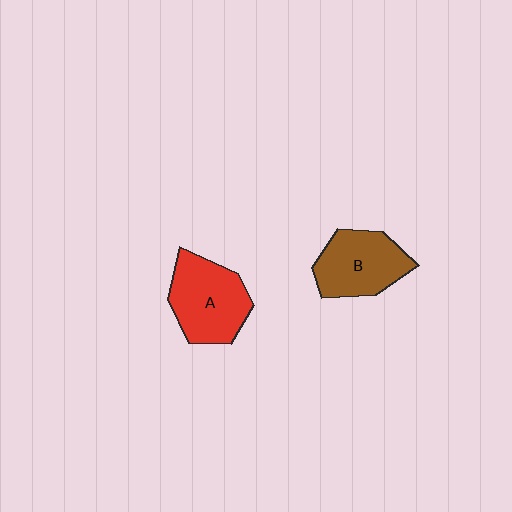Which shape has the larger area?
Shape A (red).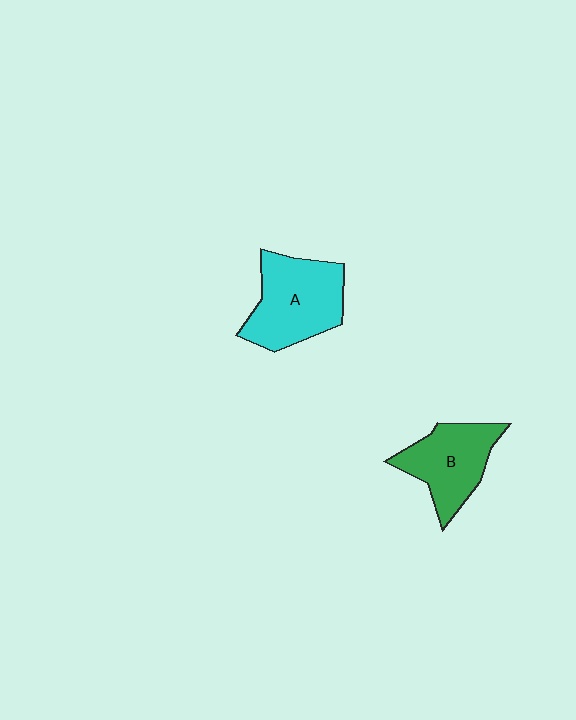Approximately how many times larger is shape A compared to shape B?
Approximately 1.2 times.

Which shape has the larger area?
Shape A (cyan).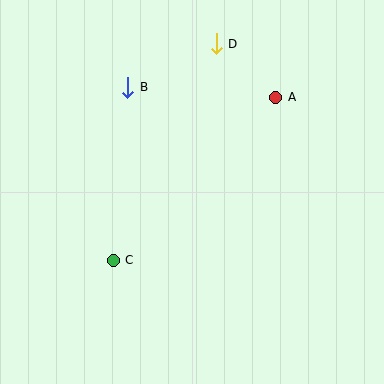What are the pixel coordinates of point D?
Point D is at (216, 44).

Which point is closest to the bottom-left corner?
Point C is closest to the bottom-left corner.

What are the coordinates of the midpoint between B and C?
The midpoint between B and C is at (120, 174).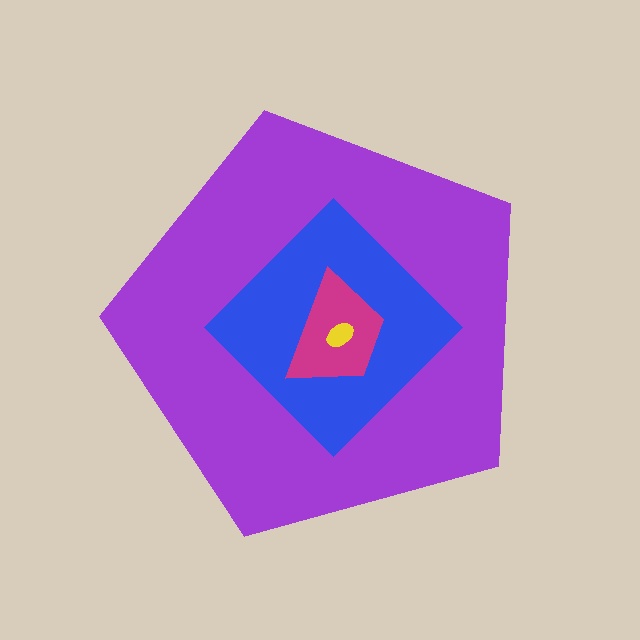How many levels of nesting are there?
4.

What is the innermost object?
The yellow ellipse.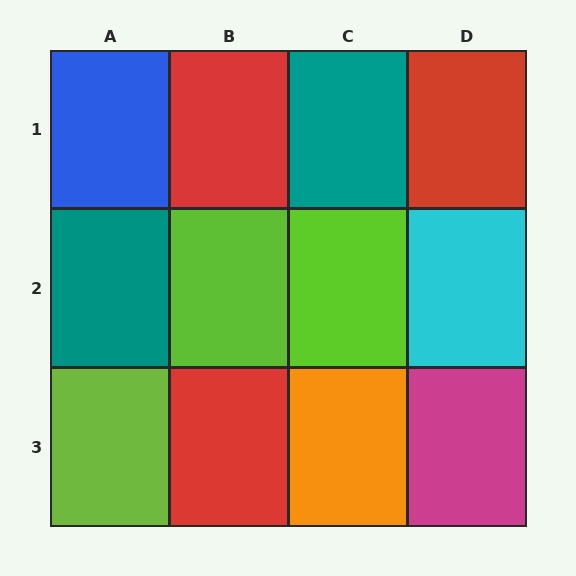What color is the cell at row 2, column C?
Lime.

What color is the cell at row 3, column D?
Magenta.